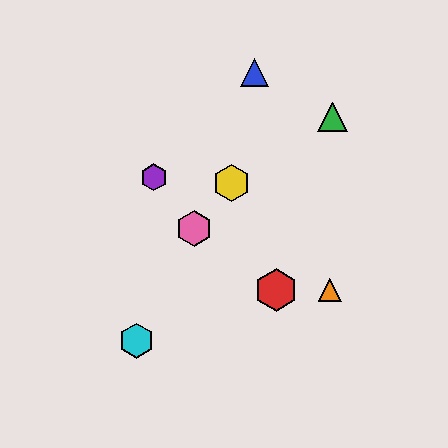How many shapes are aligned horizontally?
2 shapes (the red hexagon, the orange triangle) are aligned horizontally.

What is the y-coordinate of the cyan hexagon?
The cyan hexagon is at y≈341.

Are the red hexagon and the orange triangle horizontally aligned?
Yes, both are at y≈290.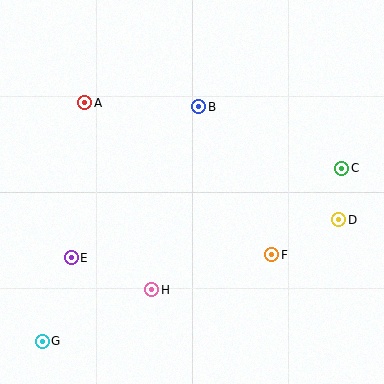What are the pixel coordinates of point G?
Point G is at (42, 341).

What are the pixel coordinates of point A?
Point A is at (85, 103).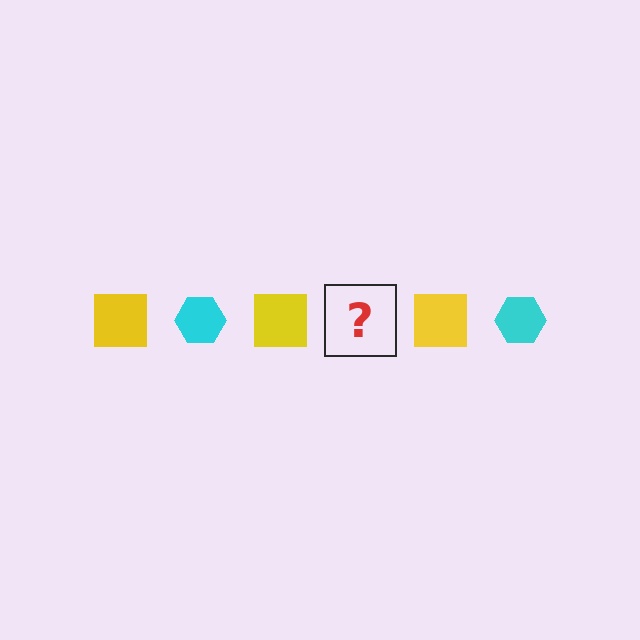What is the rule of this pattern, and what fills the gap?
The rule is that the pattern alternates between yellow square and cyan hexagon. The gap should be filled with a cyan hexagon.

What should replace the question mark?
The question mark should be replaced with a cyan hexagon.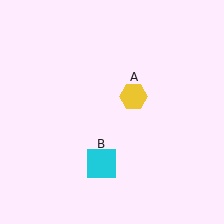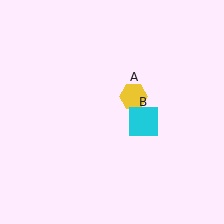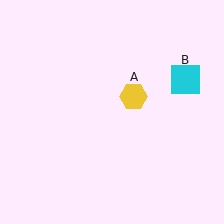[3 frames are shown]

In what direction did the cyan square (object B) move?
The cyan square (object B) moved up and to the right.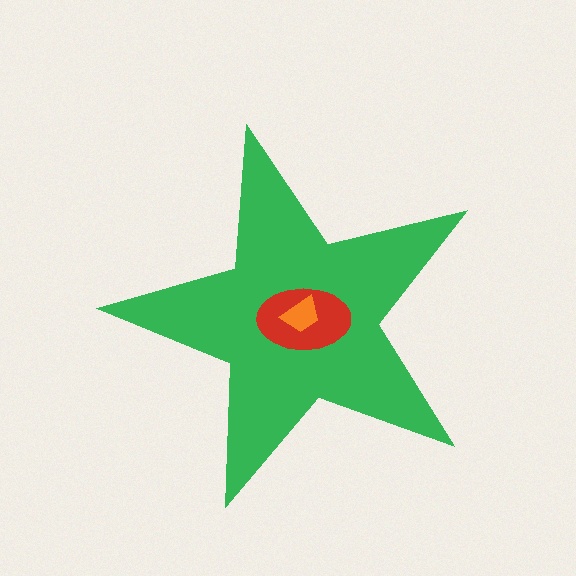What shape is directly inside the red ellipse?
The orange trapezoid.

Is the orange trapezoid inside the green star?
Yes.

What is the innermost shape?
The orange trapezoid.